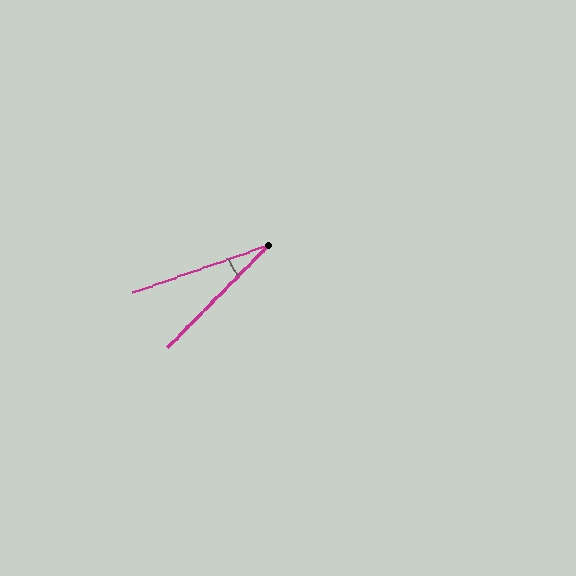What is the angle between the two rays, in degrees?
Approximately 26 degrees.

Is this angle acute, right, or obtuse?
It is acute.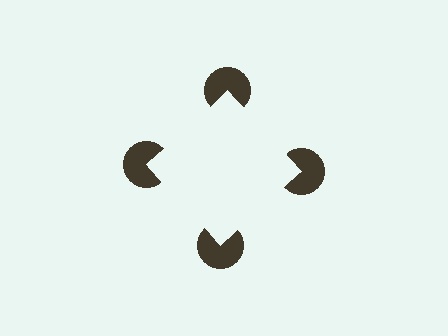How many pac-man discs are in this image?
There are 4 — one at each vertex of the illusory square.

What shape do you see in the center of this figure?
An illusory square — its edges are inferred from the aligned wedge cuts in the pac-man discs, not physically drawn.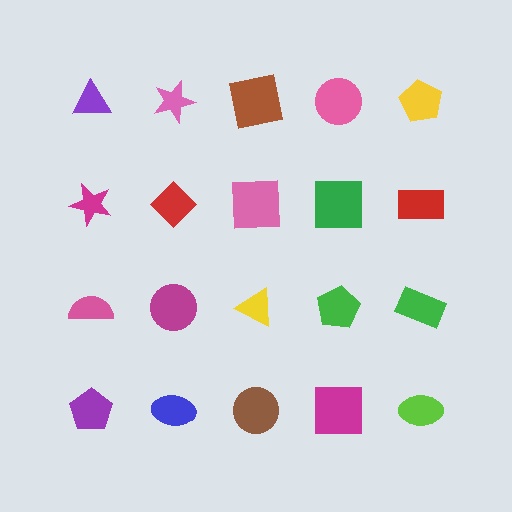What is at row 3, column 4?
A green pentagon.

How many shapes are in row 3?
5 shapes.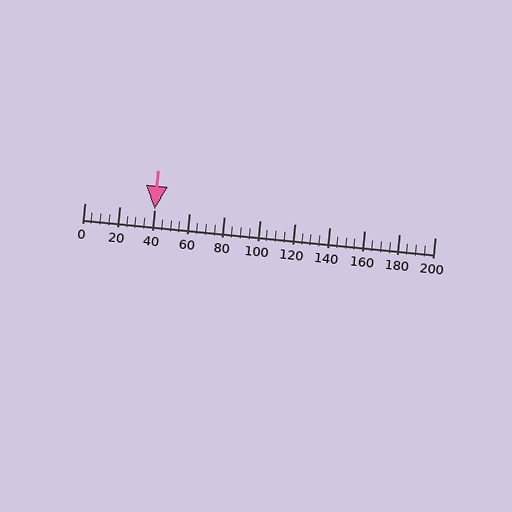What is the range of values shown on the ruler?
The ruler shows values from 0 to 200.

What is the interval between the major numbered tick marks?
The major tick marks are spaced 20 units apart.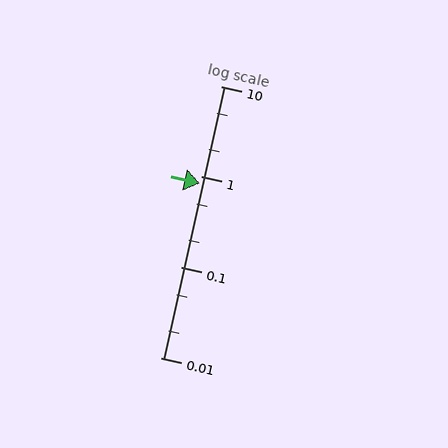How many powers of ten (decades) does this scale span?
The scale spans 3 decades, from 0.01 to 10.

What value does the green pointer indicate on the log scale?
The pointer indicates approximately 0.84.